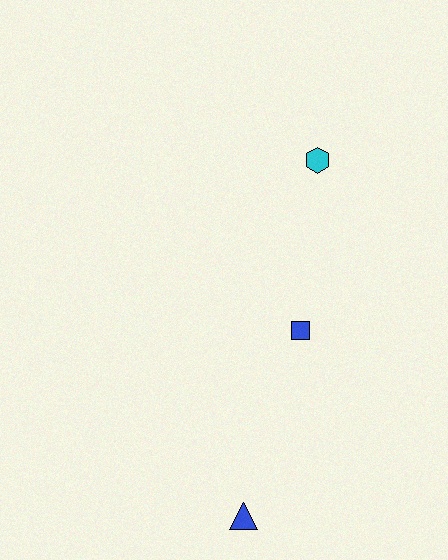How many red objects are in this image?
There are no red objects.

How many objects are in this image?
There are 3 objects.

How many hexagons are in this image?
There is 1 hexagon.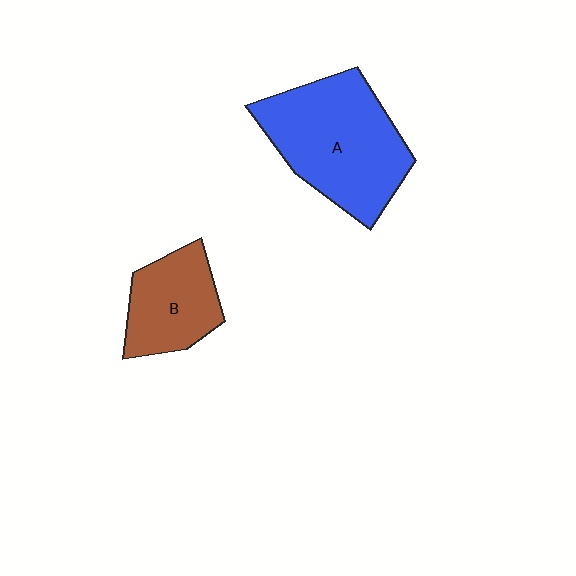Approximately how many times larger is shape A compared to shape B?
Approximately 1.8 times.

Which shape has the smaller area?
Shape B (brown).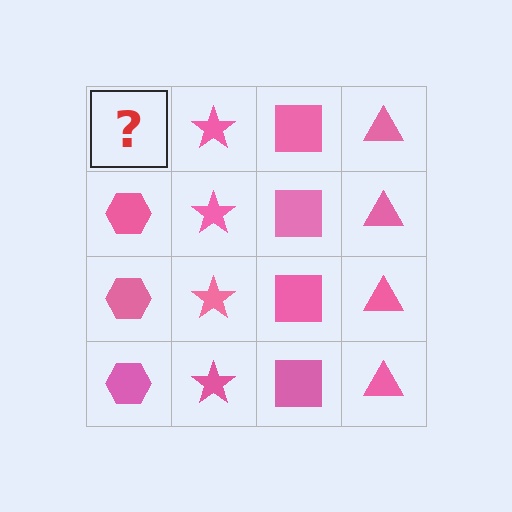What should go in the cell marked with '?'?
The missing cell should contain a pink hexagon.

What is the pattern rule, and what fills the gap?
The rule is that each column has a consistent shape. The gap should be filled with a pink hexagon.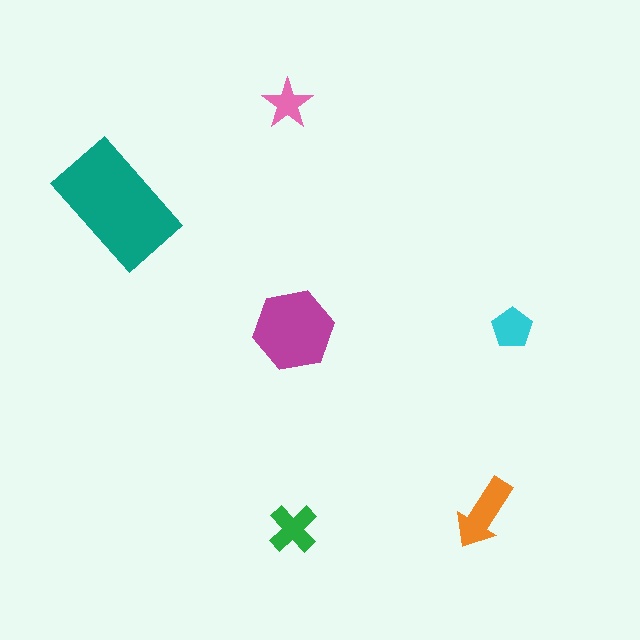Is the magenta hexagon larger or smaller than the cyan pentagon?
Larger.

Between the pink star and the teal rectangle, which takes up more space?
The teal rectangle.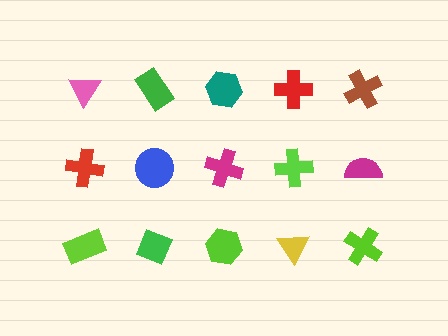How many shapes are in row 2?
5 shapes.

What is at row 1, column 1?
A pink triangle.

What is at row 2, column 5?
A magenta semicircle.